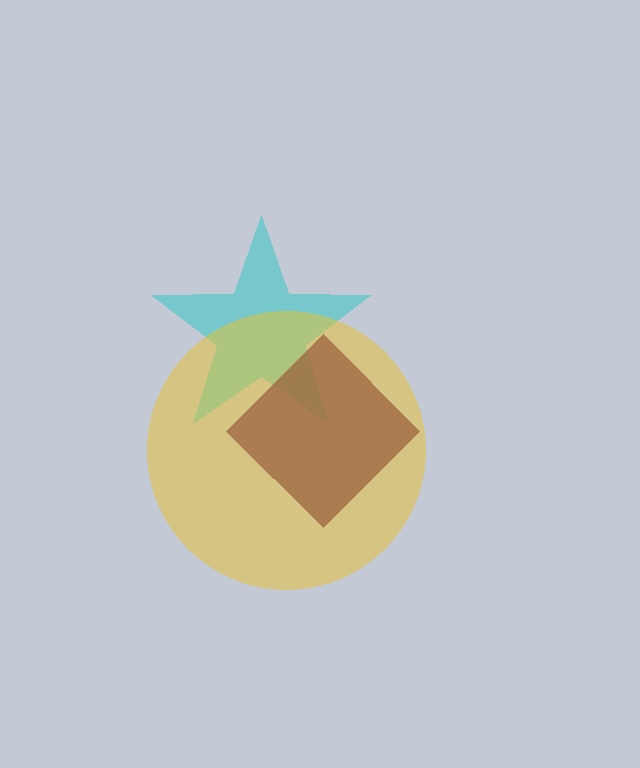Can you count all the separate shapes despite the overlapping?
Yes, there are 3 separate shapes.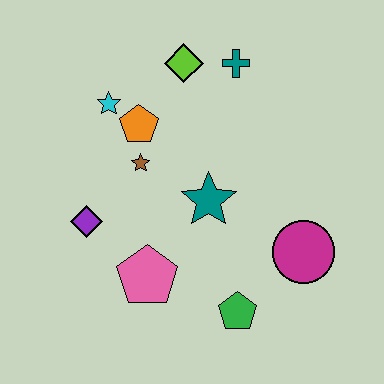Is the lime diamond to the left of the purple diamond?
No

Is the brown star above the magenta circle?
Yes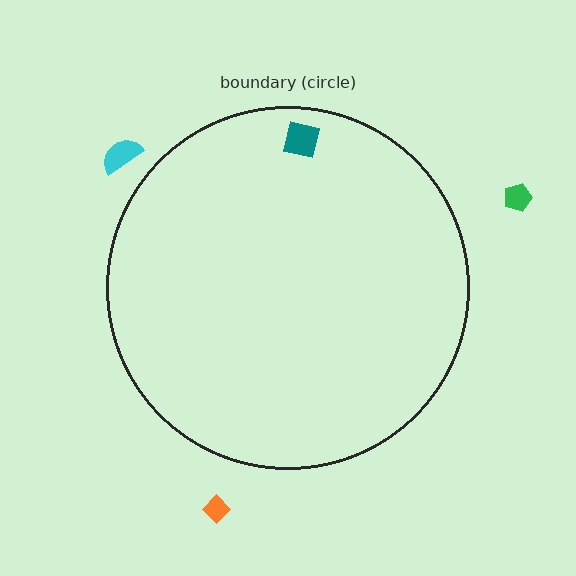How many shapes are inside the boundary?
1 inside, 3 outside.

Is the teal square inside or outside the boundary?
Inside.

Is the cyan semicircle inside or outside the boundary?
Outside.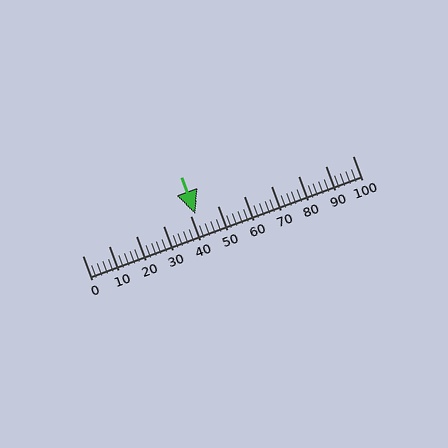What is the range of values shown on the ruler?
The ruler shows values from 0 to 100.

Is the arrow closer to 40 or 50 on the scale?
The arrow is closer to 40.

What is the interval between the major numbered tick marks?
The major tick marks are spaced 10 units apart.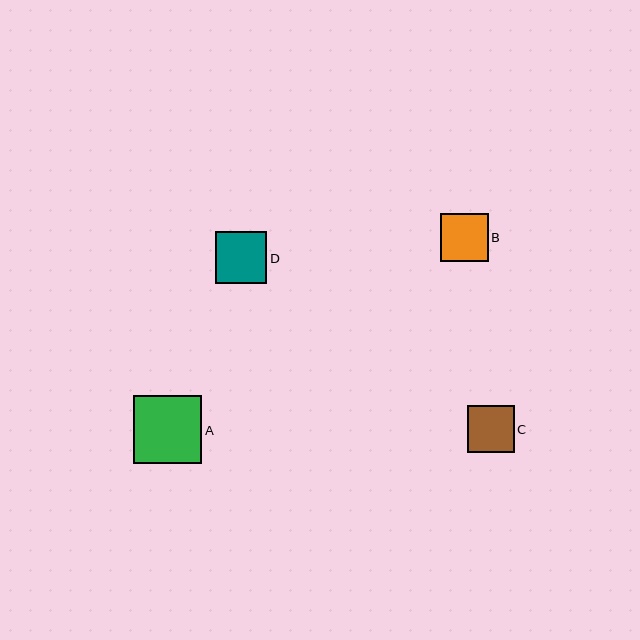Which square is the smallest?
Square C is the smallest with a size of approximately 47 pixels.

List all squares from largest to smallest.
From largest to smallest: A, D, B, C.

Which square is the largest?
Square A is the largest with a size of approximately 68 pixels.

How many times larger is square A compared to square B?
Square A is approximately 1.4 times the size of square B.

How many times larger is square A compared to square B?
Square A is approximately 1.4 times the size of square B.